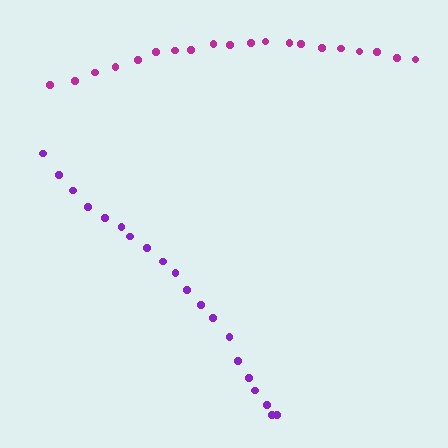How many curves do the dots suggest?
There are 2 distinct paths.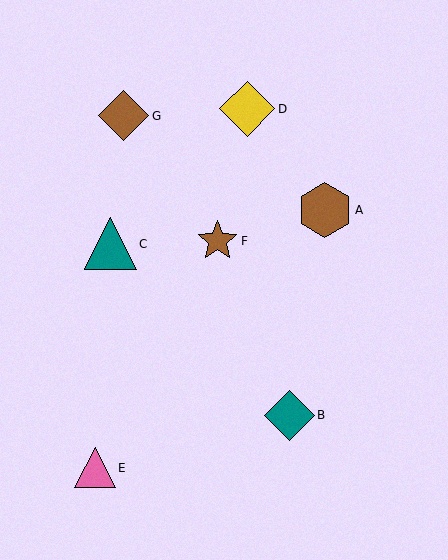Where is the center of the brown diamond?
The center of the brown diamond is at (124, 116).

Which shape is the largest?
The yellow diamond (labeled D) is the largest.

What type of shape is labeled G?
Shape G is a brown diamond.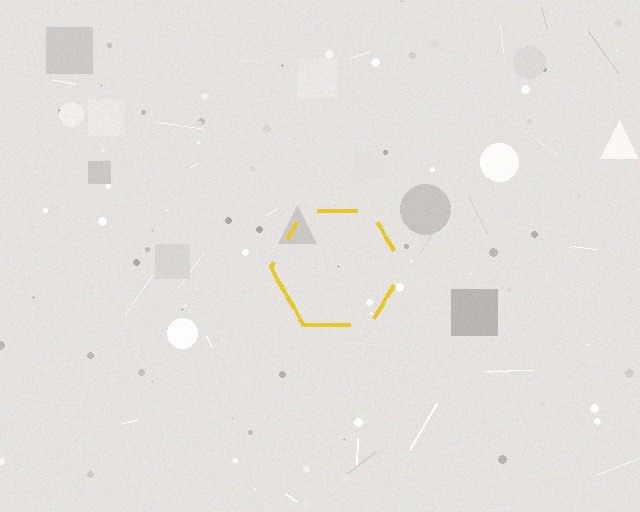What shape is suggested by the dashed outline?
The dashed outline suggests a hexagon.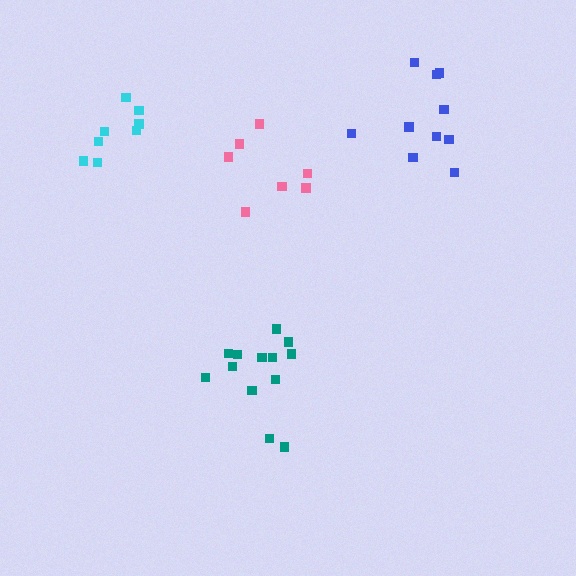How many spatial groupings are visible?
There are 4 spatial groupings.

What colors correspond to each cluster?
The clusters are colored: pink, teal, blue, cyan.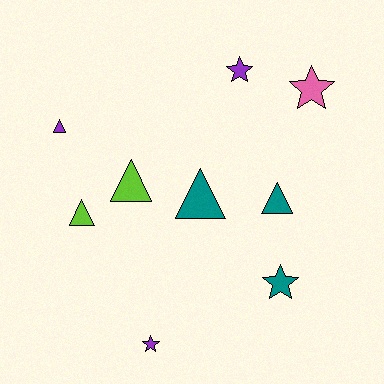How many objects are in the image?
There are 9 objects.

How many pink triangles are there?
There are no pink triangles.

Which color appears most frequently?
Teal, with 3 objects.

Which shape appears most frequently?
Triangle, with 5 objects.